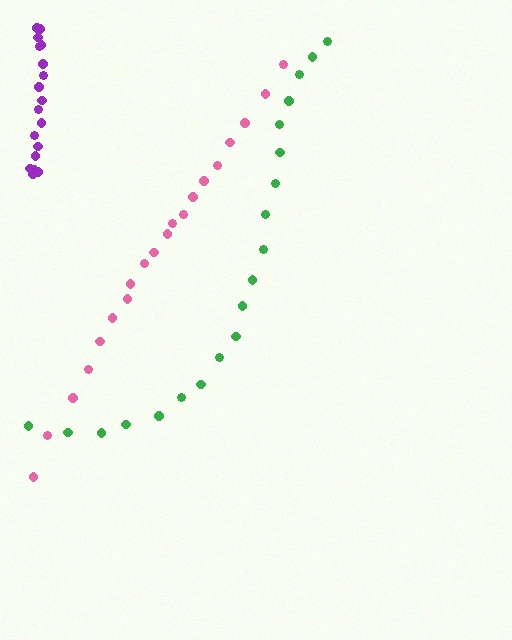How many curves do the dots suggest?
There are 3 distinct paths.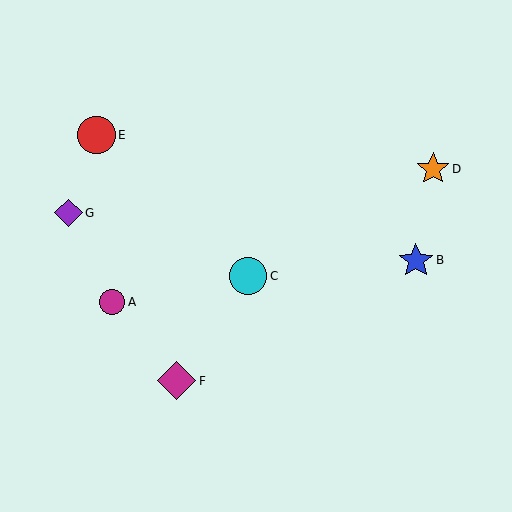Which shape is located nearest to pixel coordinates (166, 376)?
The magenta diamond (labeled F) at (177, 381) is nearest to that location.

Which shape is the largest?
The magenta diamond (labeled F) is the largest.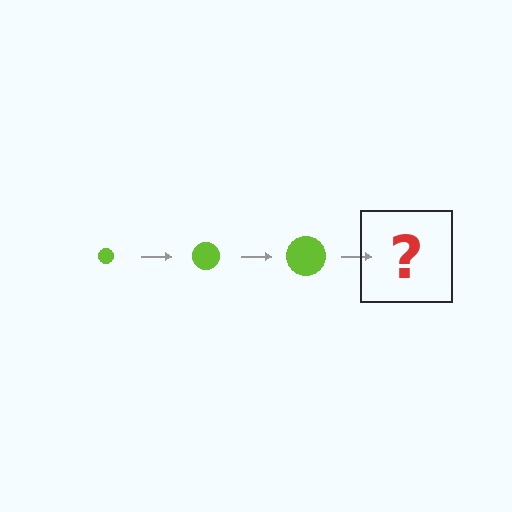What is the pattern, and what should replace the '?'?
The pattern is that the circle gets progressively larger each step. The '?' should be a lime circle, larger than the previous one.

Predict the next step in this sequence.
The next step is a lime circle, larger than the previous one.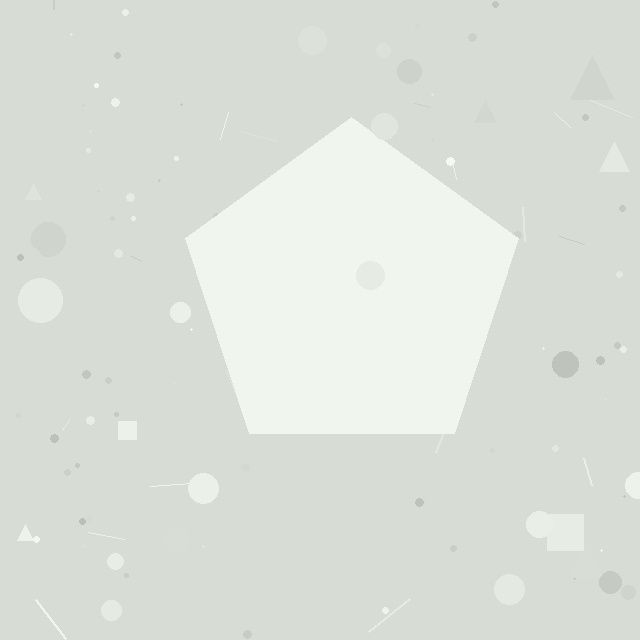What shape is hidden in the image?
A pentagon is hidden in the image.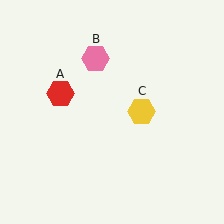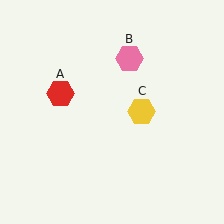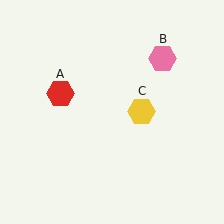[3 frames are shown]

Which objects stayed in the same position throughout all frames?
Red hexagon (object A) and yellow hexagon (object C) remained stationary.